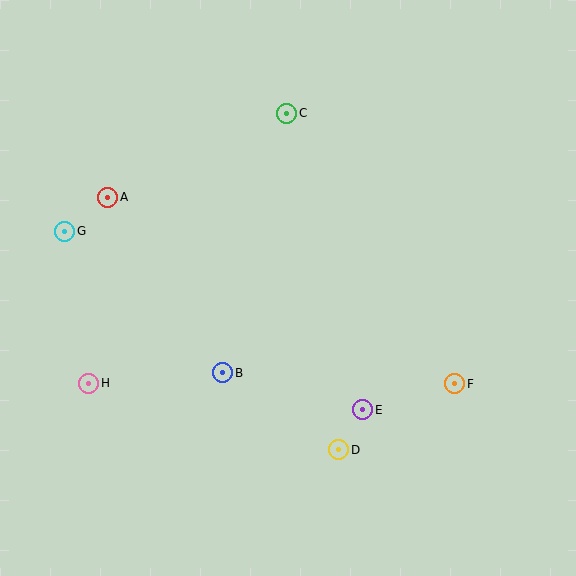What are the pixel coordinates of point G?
Point G is at (65, 231).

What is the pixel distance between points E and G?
The distance between E and G is 347 pixels.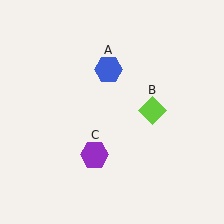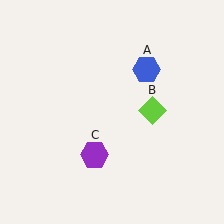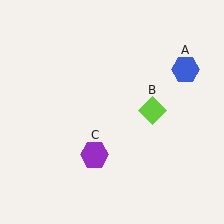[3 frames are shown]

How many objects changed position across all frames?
1 object changed position: blue hexagon (object A).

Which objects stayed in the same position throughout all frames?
Lime diamond (object B) and purple hexagon (object C) remained stationary.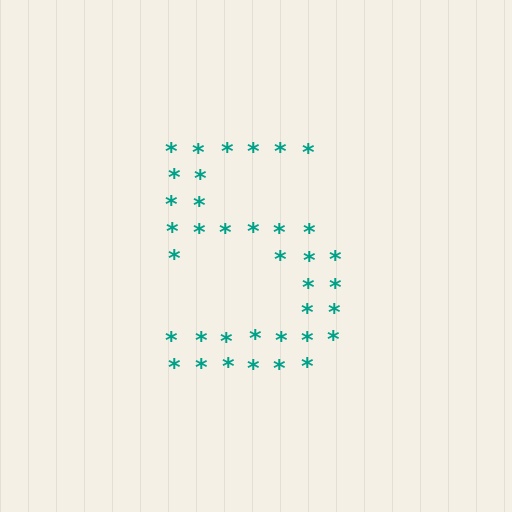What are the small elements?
The small elements are asterisks.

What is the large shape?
The large shape is the digit 5.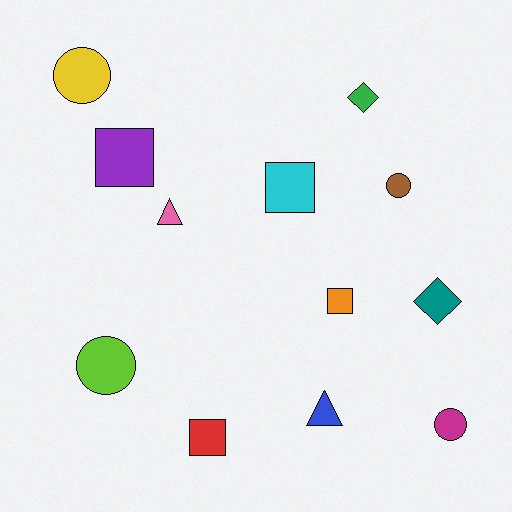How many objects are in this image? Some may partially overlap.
There are 12 objects.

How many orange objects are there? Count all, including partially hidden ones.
There is 1 orange object.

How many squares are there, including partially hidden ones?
There are 4 squares.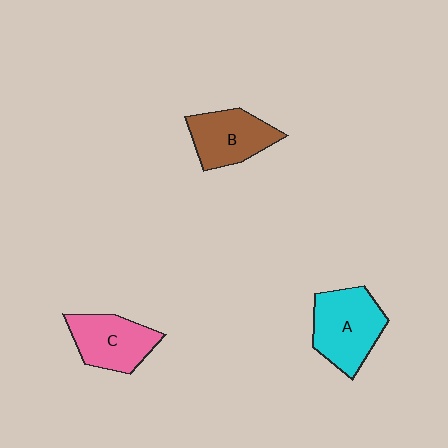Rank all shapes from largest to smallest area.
From largest to smallest: A (cyan), C (pink), B (brown).